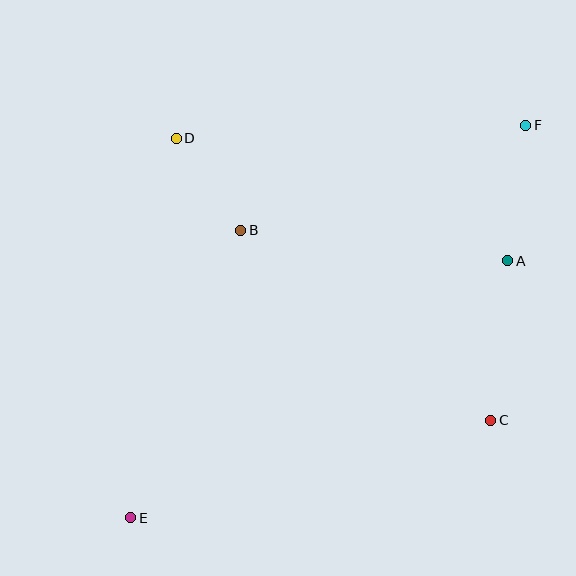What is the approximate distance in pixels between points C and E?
The distance between C and E is approximately 373 pixels.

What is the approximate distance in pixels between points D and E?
The distance between D and E is approximately 383 pixels.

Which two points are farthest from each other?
Points E and F are farthest from each other.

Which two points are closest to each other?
Points B and D are closest to each other.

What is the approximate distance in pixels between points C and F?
The distance between C and F is approximately 297 pixels.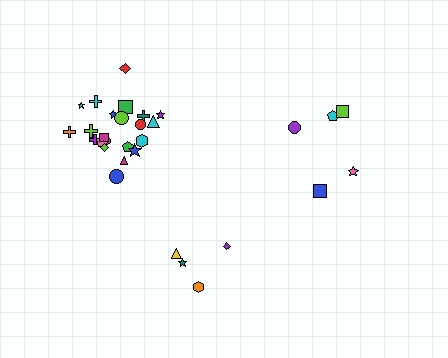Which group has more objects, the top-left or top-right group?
The top-left group.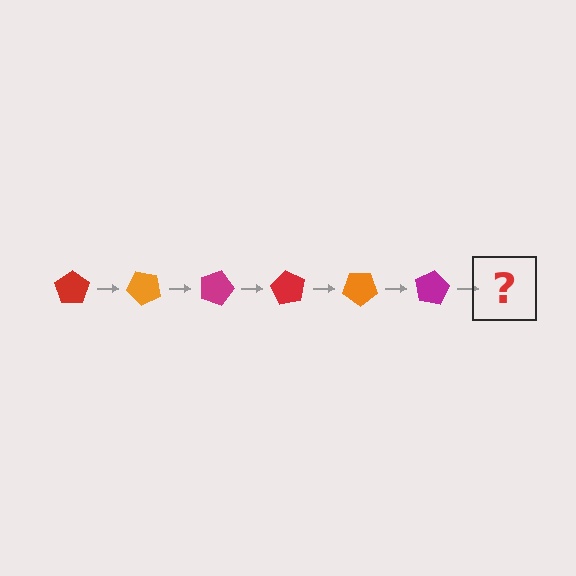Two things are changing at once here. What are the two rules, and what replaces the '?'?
The two rules are that it rotates 45 degrees each step and the color cycles through red, orange, and magenta. The '?' should be a red pentagon, rotated 270 degrees from the start.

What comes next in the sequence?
The next element should be a red pentagon, rotated 270 degrees from the start.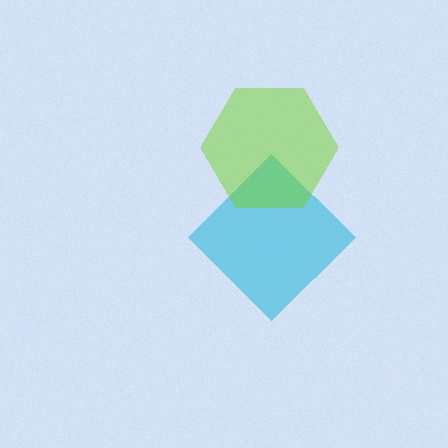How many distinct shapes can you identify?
There are 2 distinct shapes: a cyan diamond, a lime hexagon.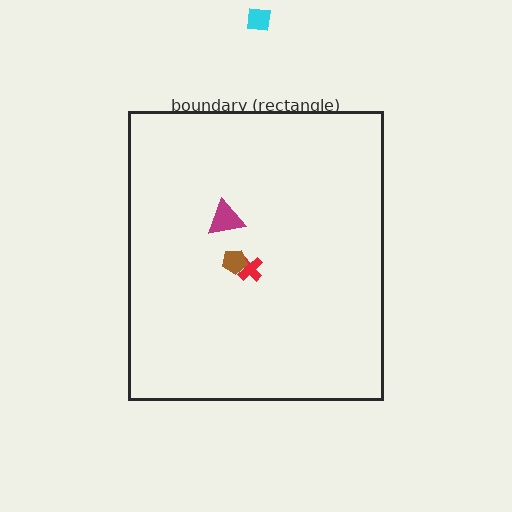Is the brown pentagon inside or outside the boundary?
Inside.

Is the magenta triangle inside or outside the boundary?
Inside.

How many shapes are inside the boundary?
3 inside, 1 outside.